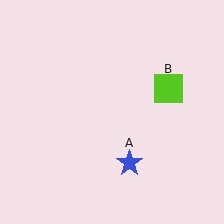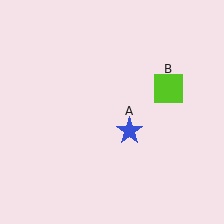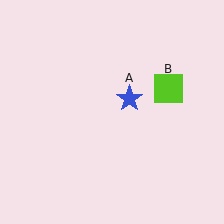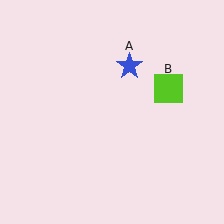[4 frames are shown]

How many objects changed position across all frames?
1 object changed position: blue star (object A).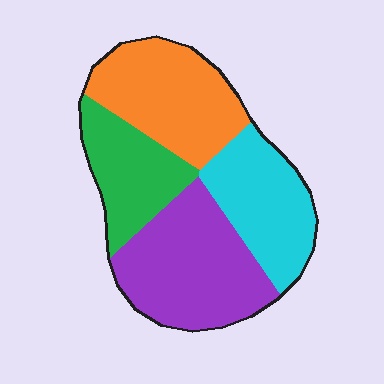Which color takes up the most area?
Purple, at roughly 30%.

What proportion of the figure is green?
Green covers roughly 20% of the figure.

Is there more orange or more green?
Orange.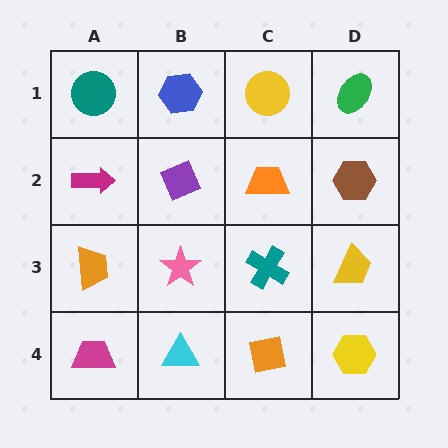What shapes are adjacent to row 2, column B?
A blue hexagon (row 1, column B), a pink star (row 3, column B), a magenta arrow (row 2, column A), an orange trapezoid (row 2, column C).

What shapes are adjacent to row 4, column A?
An orange trapezoid (row 3, column A), a cyan triangle (row 4, column B).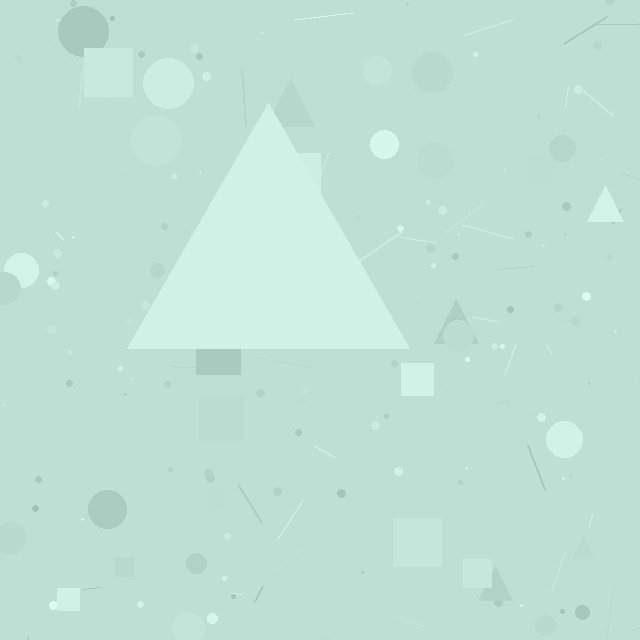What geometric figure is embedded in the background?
A triangle is embedded in the background.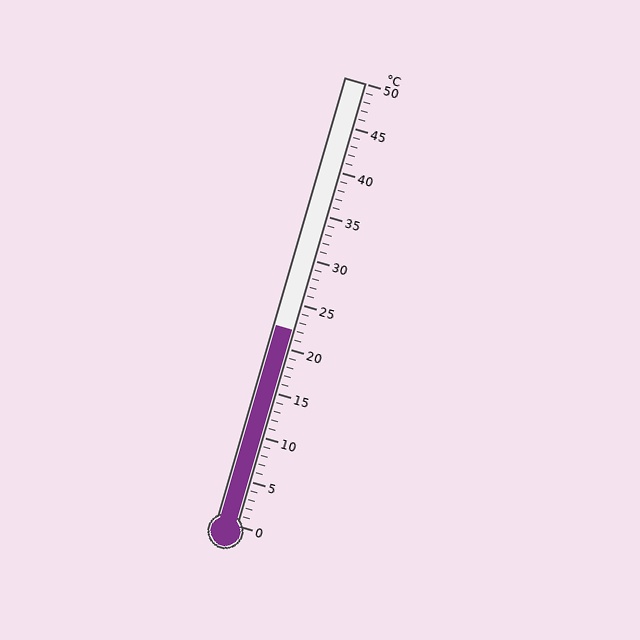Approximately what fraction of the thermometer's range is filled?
The thermometer is filled to approximately 45% of its range.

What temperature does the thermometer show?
The thermometer shows approximately 22°C.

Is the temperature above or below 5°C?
The temperature is above 5°C.